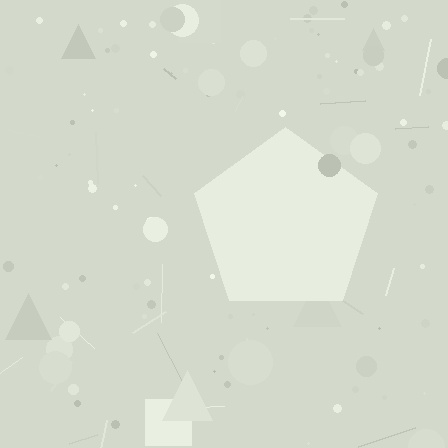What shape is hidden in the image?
A pentagon is hidden in the image.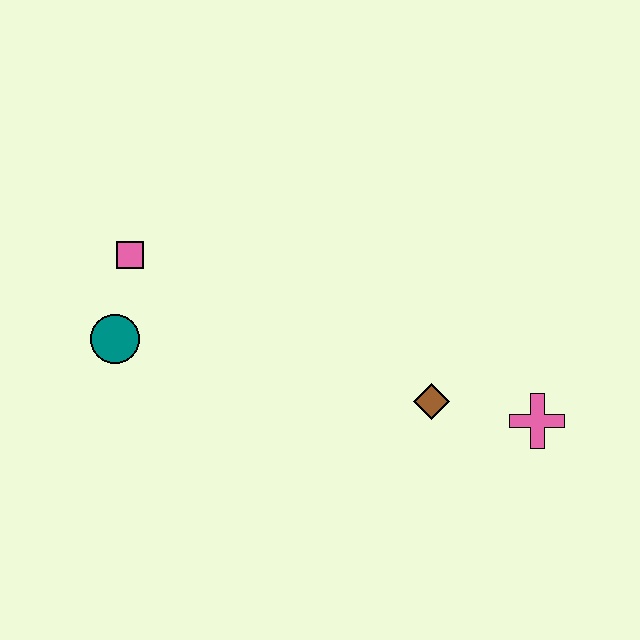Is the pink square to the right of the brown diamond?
No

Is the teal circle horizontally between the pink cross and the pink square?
No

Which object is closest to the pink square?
The teal circle is closest to the pink square.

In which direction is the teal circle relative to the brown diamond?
The teal circle is to the left of the brown diamond.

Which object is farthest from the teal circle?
The pink cross is farthest from the teal circle.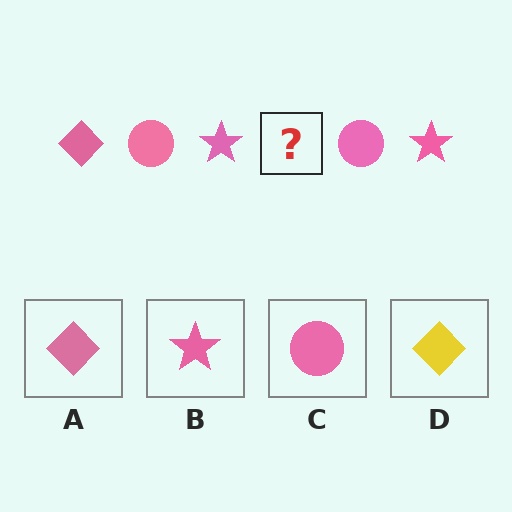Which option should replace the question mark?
Option A.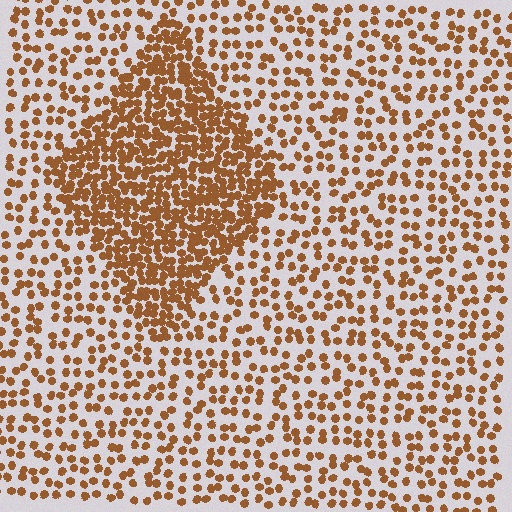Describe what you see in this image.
The image contains small brown elements arranged at two different densities. A diamond-shaped region is visible where the elements are more densely packed than the surrounding area.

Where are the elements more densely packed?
The elements are more densely packed inside the diamond boundary.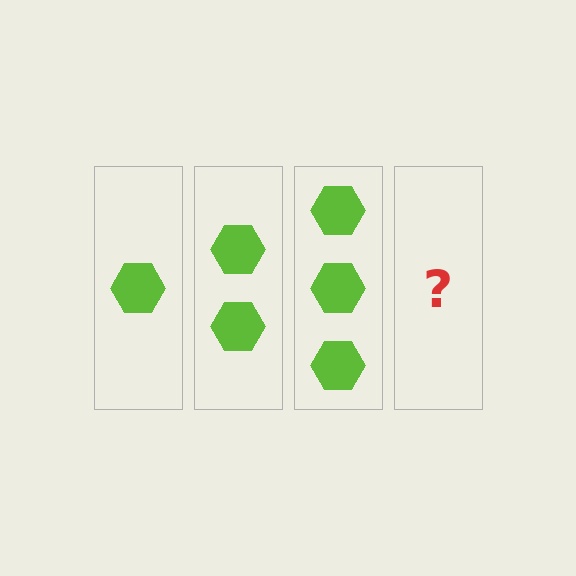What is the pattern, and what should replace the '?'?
The pattern is that each step adds one more hexagon. The '?' should be 4 hexagons.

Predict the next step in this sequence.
The next step is 4 hexagons.